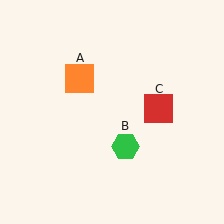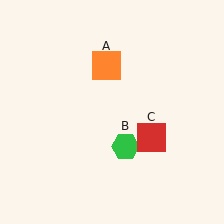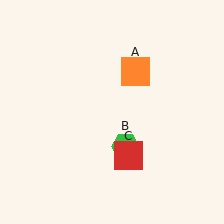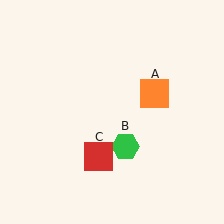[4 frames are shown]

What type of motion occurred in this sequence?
The orange square (object A), red square (object C) rotated clockwise around the center of the scene.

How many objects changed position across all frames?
2 objects changed position: orange square (object A), red square (object C).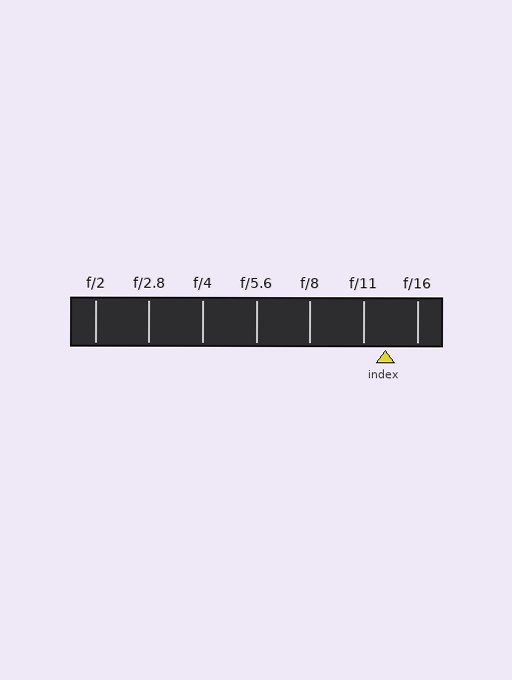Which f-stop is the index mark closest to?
The index mark is closest to f/11.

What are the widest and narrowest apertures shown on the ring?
The widest aperture shown is f/2 and the narrowest is f/16.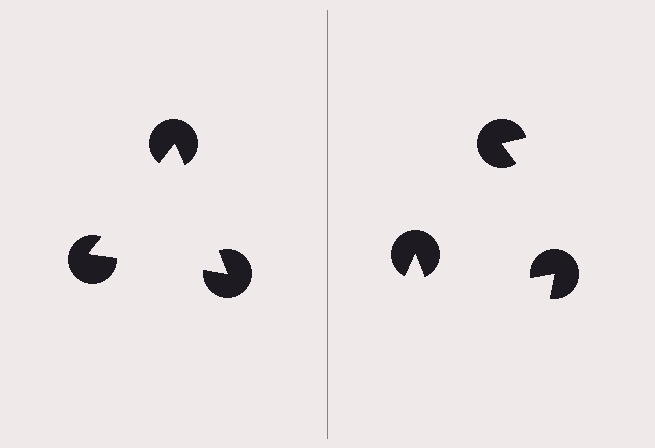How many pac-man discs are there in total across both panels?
6 — 3 on each side.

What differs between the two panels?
The pac-man discs are positioned identically on both sides; only the wedge orientations differ. On the left they align to a triangle; on the right they are misaligned.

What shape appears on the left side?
An illusory triangle.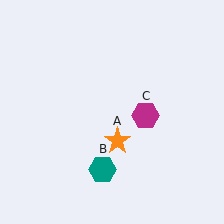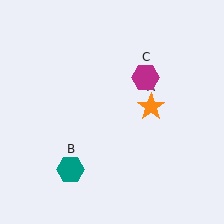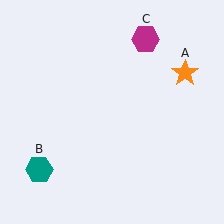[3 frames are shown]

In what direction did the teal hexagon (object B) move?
The teal hexagon (object B) moved left.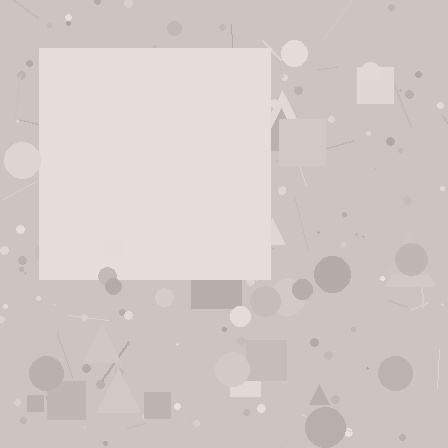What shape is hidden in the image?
A square is hidden in the image.